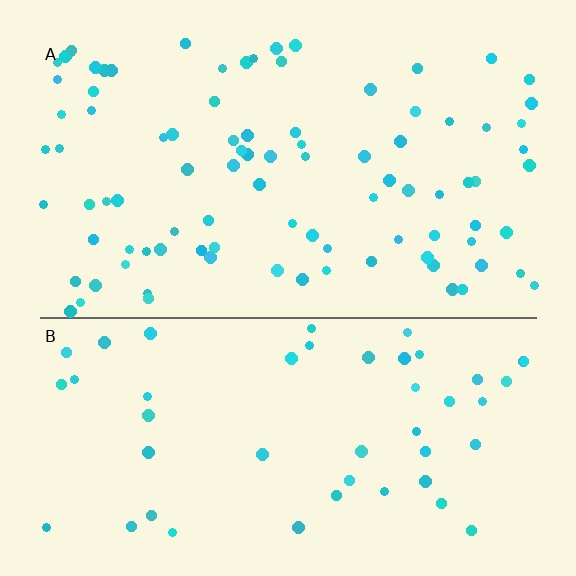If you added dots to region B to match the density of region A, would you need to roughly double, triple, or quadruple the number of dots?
Approximately double.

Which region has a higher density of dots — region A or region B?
A (the top).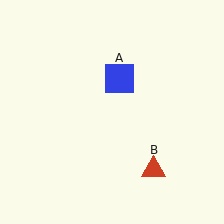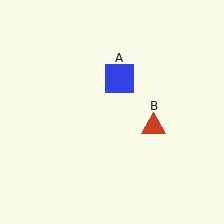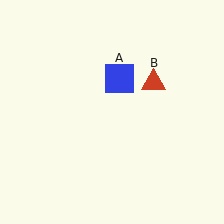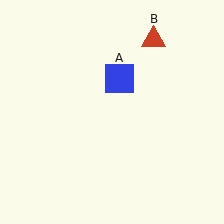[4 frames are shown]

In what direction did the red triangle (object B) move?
The red triangle (object B) moved up.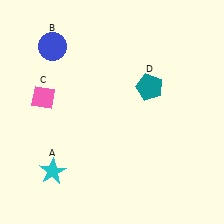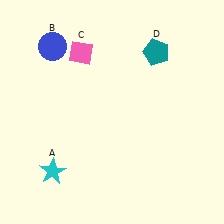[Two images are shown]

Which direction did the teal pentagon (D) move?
The teal pentagon (D) moved up.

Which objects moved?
The objects that moved are: the pink diamond (C), the teal pentagon (D).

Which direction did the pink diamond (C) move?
The pink diamond (C) moved up.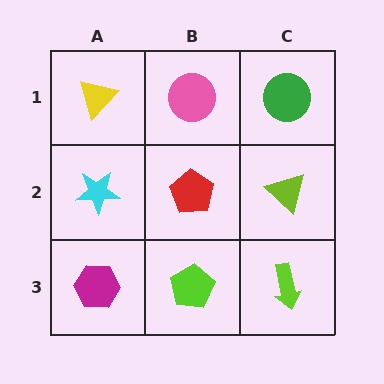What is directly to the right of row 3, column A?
A lime pentagon.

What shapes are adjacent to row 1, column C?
A lime triangle (row 2, column C), a pink circle (row 1, column B).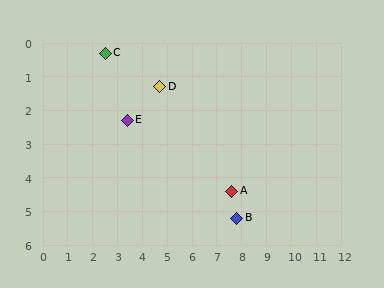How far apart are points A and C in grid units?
Points A and C are about 6.5 grid units apart.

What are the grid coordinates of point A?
Point A is at approximately (7.6, 4.4).